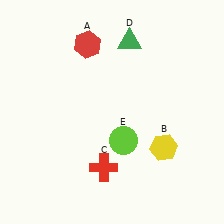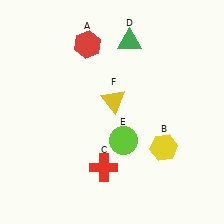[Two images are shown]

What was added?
A yellow triangle (F) was added in Image 2.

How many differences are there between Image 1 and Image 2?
There is 1 difference between the two images.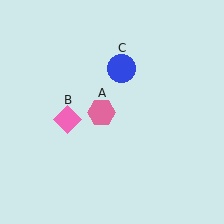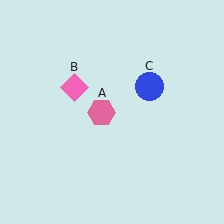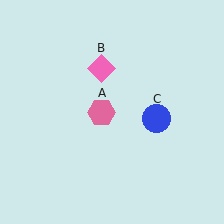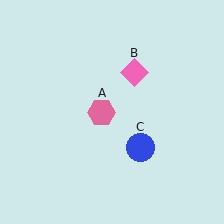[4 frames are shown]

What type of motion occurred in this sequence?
The pink diamond (object B), blue circle (object C) rotated clockwise around the center of the scene.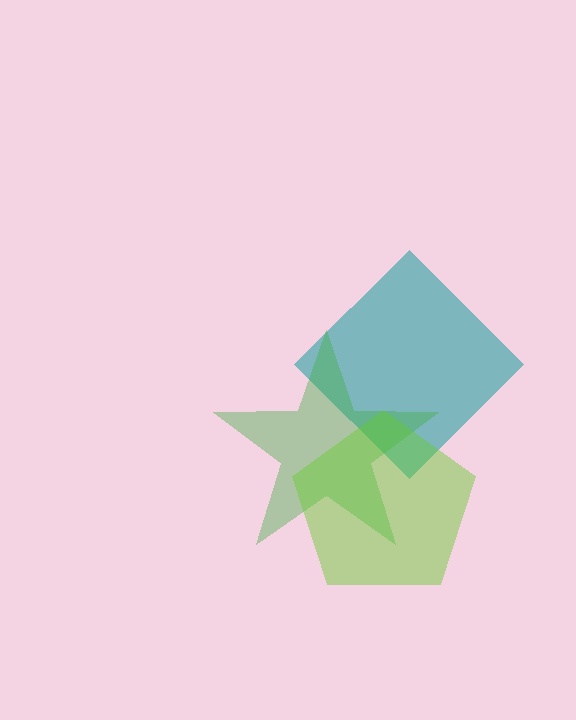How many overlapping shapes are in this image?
There are 3 overlapping shapes in the image.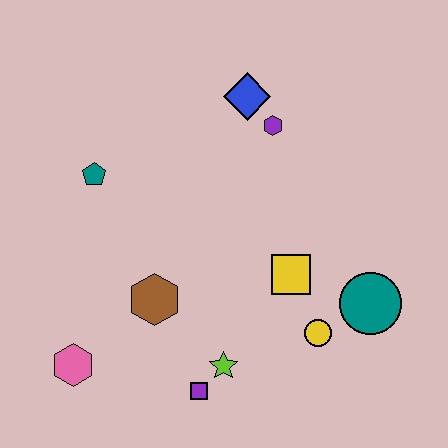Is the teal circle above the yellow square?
No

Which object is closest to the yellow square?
The yellow circle is closest to the yellow square.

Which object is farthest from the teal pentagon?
The teal circle is farthest from the teal pentagon.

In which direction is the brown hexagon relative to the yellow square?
The brown hexagon is to the left of the yellow square.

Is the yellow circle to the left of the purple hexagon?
No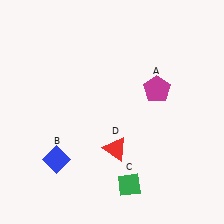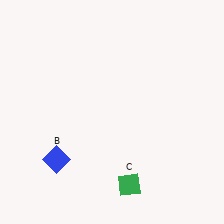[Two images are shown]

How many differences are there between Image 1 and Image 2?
There are 2 differences between the two images.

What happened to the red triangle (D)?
The red triangle (D) was removed in Image 2. It was in the bottom-right area of Image 1.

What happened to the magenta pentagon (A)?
The magenta pentagon (A) was removed in Image 2. It was in the top-right area of Image 1.